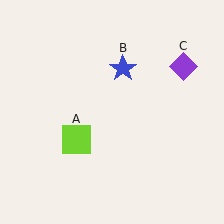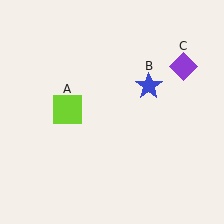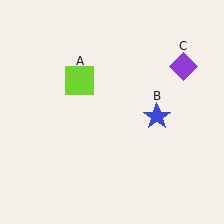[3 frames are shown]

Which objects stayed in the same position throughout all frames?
Purple diamond (object C) remained stationary.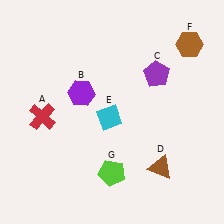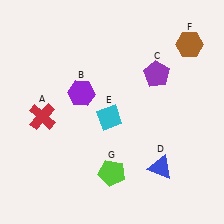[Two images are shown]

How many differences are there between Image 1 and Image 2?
There is 1 difference between the two images.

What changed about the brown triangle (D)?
In Image 1, D is brown. In Image 2, it changed to blue.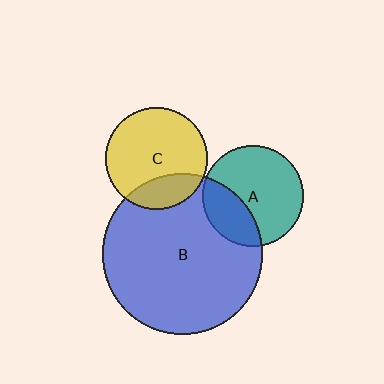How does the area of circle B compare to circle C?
Approximately 2.4 times.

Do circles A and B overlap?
Yes.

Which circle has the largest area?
Circle B (blue).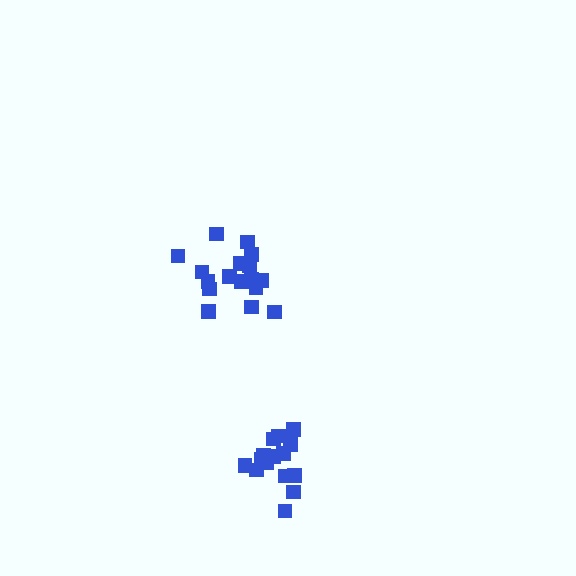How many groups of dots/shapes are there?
There are 2 groups.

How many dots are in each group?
Group 1: 17 dots, Group 2: 16 dots (33 total).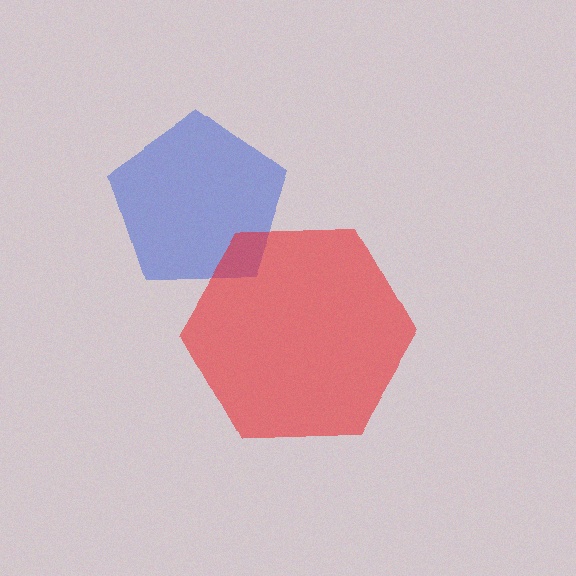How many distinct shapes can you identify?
There are 2 distinct shapes: a blue pentagon, a red hexagon.